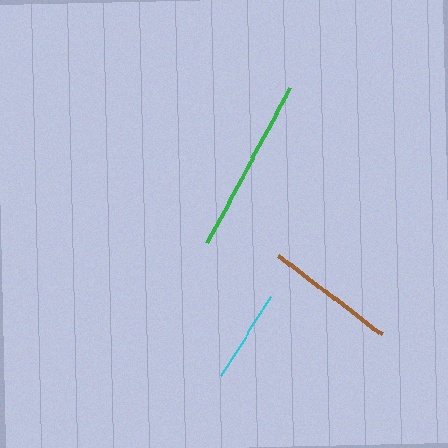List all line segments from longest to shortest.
From longest to shortest: green, brown, cyan.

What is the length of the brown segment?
The brown segment is approximately 130 pixels long.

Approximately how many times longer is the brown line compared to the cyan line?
The brown line is approximately 1.4 times the length of the cyan line.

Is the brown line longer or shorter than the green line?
The green line is longer than the brown line.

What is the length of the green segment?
The green segment is approximately 176 pixels long.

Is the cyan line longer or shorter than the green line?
The green line is longer than the cyan line.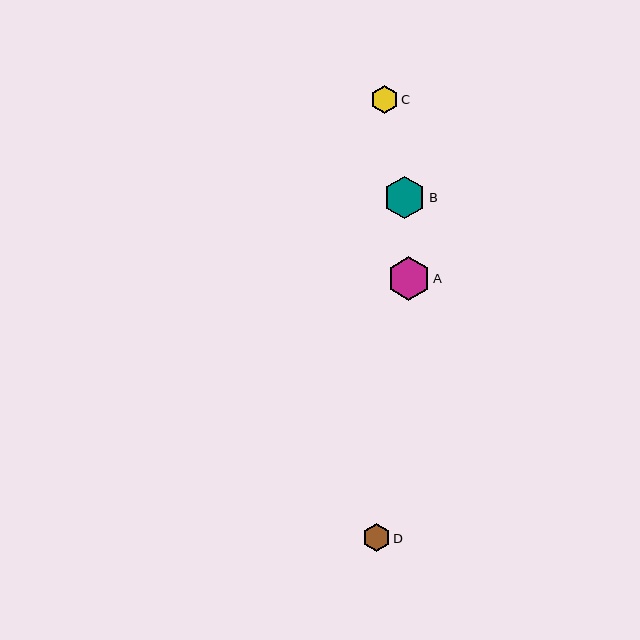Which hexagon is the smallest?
Hexagon D is the smallest with a size of approximately 28 pixels.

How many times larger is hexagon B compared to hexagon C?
Hexagon B is approximately 1.5 times the size of hexagon C.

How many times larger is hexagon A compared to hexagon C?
Hexagon A is approximately 1.5 times the size of hexagon C.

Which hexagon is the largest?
Hexagon A is the largest with a size of approximately 43 pixels.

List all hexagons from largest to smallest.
From largest to smallest: A, B, C, D.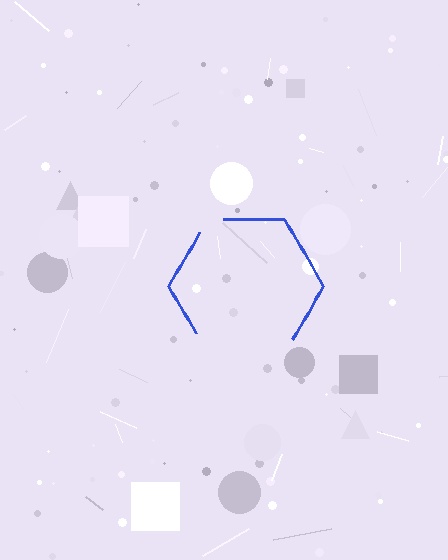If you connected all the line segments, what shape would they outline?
They would outline a hexagon.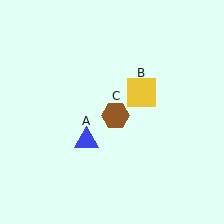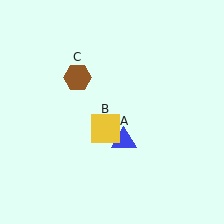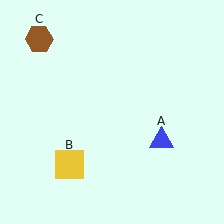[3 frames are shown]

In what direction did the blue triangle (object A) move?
The blue triangle (object A) moved right.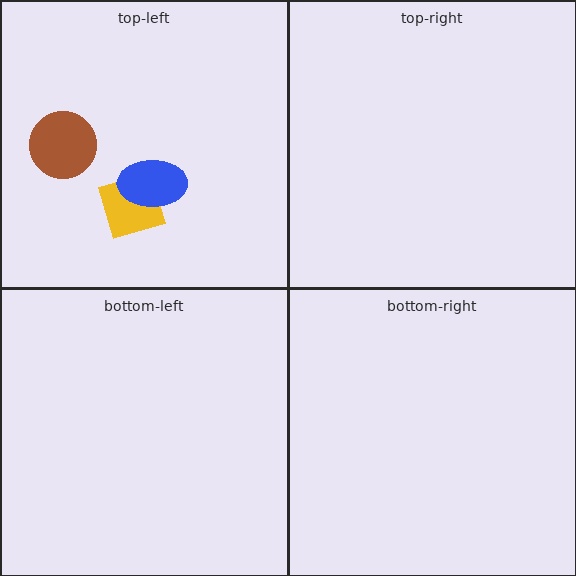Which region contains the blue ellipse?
The top-left region.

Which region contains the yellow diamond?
The top-left region.